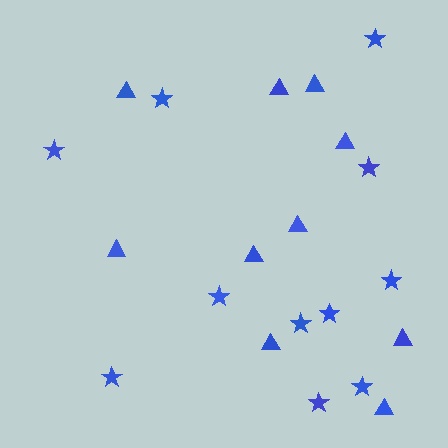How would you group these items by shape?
There are 2 groups: one group of stars (11) and one group of triangles (10).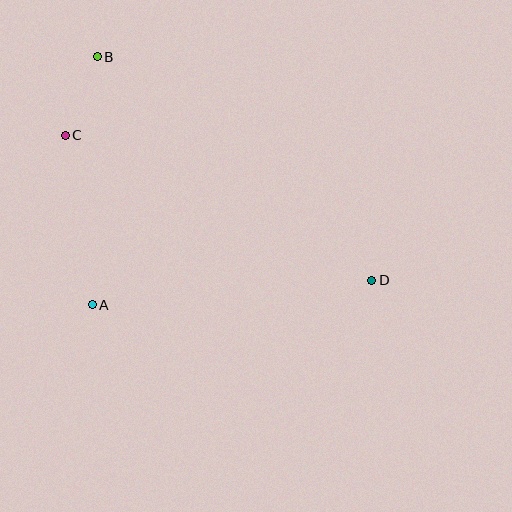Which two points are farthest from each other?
Points B and D are farthest from each other.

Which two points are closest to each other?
Points B and C are closest to each other.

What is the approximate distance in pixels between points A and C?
The distance between A and C is approximately 172 pixels.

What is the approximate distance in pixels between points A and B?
The distance between A and B is approximately 248 pixels.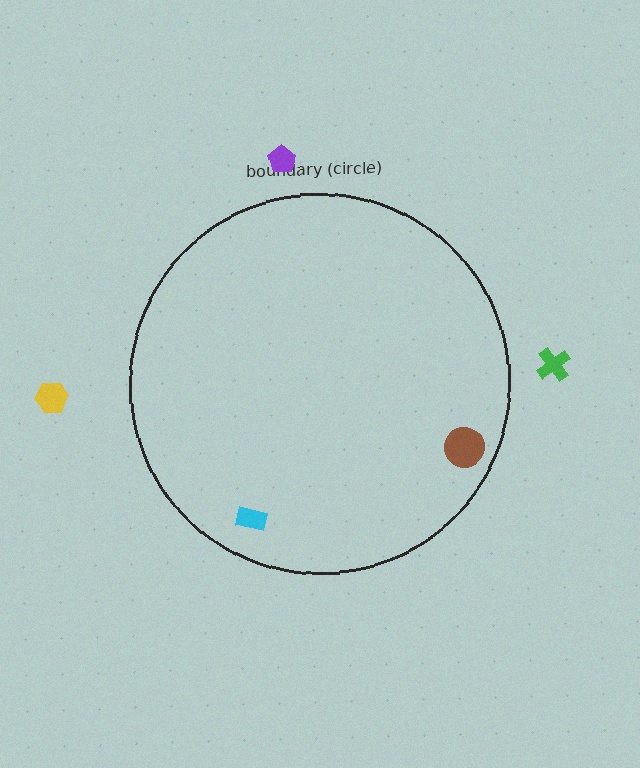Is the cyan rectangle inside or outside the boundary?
Inside.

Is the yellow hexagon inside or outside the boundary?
Outside.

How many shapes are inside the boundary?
2 inside, 3 outside.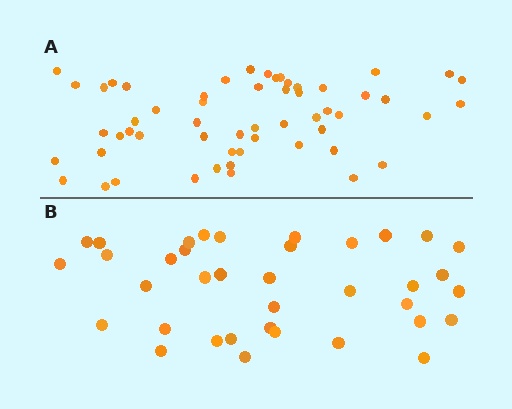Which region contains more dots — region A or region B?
Region A (the top region) has more dots.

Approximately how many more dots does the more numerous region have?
Region A has approximately 20 more dots than region B.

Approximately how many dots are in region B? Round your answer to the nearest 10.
About 40 dots. (The exact count is 37, which rounds to 40.)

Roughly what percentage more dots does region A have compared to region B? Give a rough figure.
About 50% more.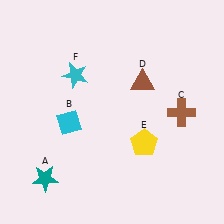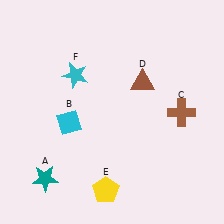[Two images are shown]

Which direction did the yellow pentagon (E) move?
The yellow pentagon (E) moved down.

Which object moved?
The yellow pentagon (E) moved down.